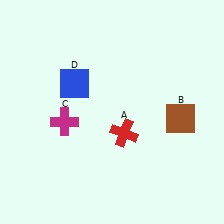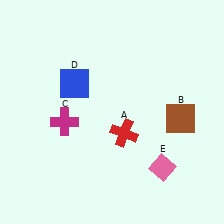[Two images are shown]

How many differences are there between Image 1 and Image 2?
There is 1 difference between the two images.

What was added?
A pink diamond (E) was added in Image 2.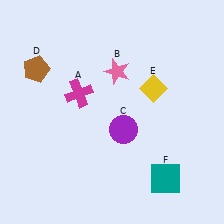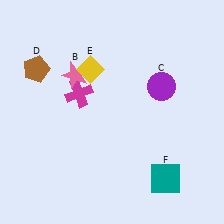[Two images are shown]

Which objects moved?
The objects that moved are: the pink star (B), the purple circle (C), the yellow diamond (E).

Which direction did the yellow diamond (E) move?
The yellow diamond (E) moved left.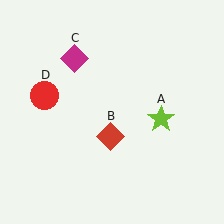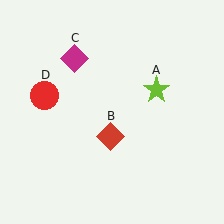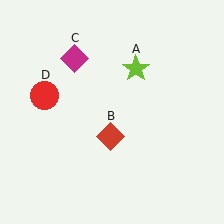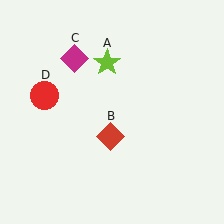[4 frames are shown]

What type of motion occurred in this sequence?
The lime star (object A) rotated counterclockwise around the center of the scene.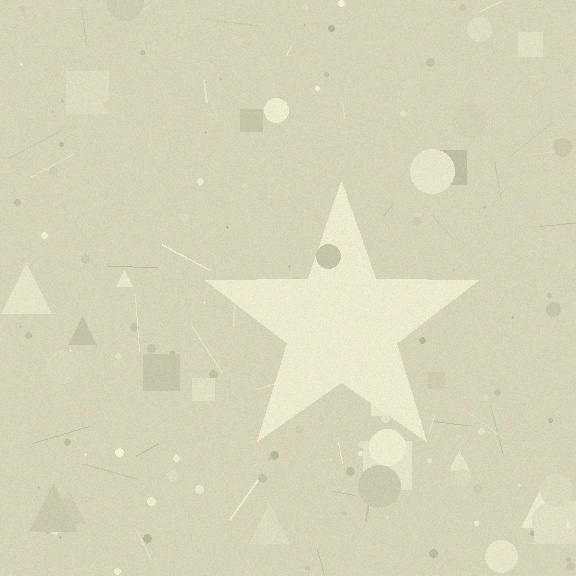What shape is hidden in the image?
A star is hidden in the image.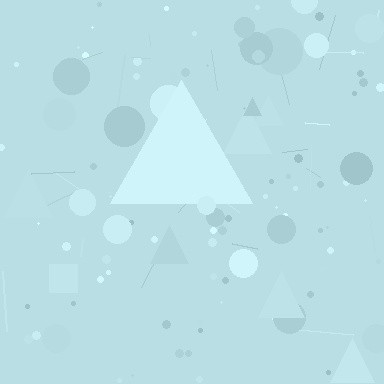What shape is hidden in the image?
A triangle is hidden in the image.